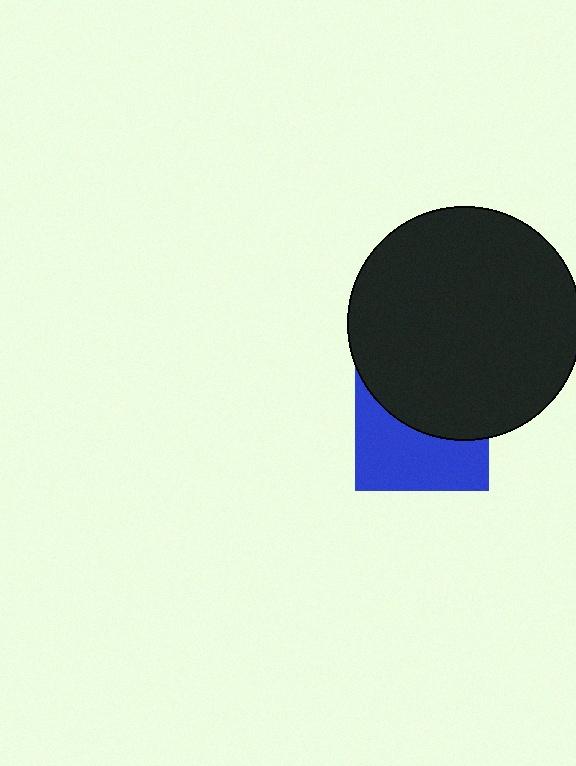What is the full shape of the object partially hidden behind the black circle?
The partially hidden object is a blue square.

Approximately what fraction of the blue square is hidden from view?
Roughly 50% of the blue square is hidden behind the black circle.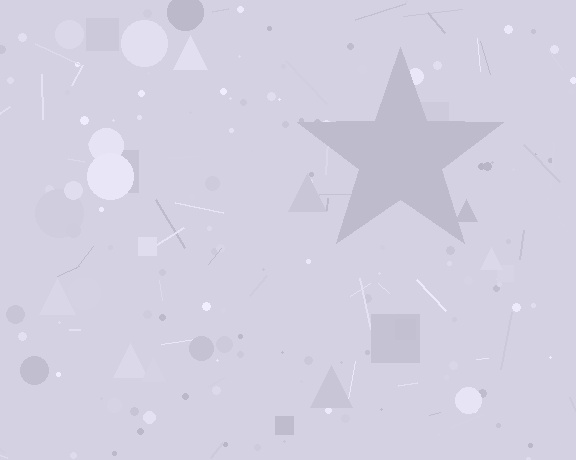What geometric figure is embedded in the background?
A star is embedded in the background.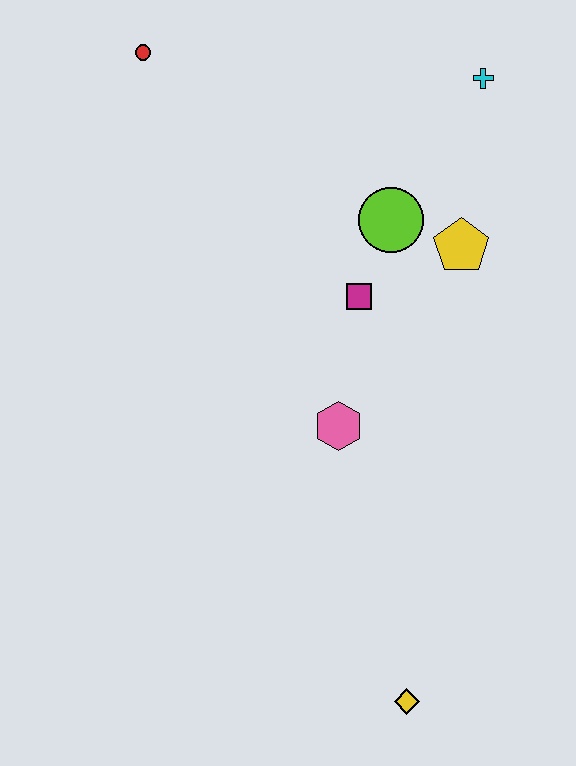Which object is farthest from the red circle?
The yellow diamond is farthest from the red circle.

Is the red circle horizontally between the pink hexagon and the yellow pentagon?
No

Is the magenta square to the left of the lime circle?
Yes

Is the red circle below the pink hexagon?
No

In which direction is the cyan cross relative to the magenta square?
The cyan cross is above the magenta square.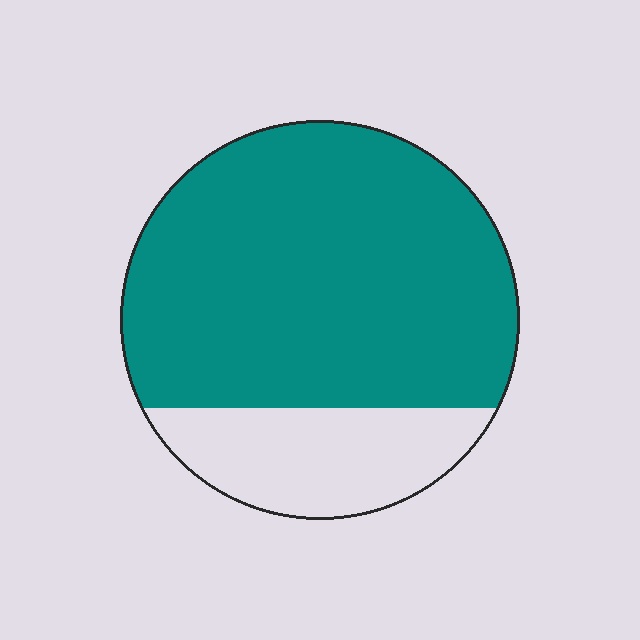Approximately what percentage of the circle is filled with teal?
Approximately 75%.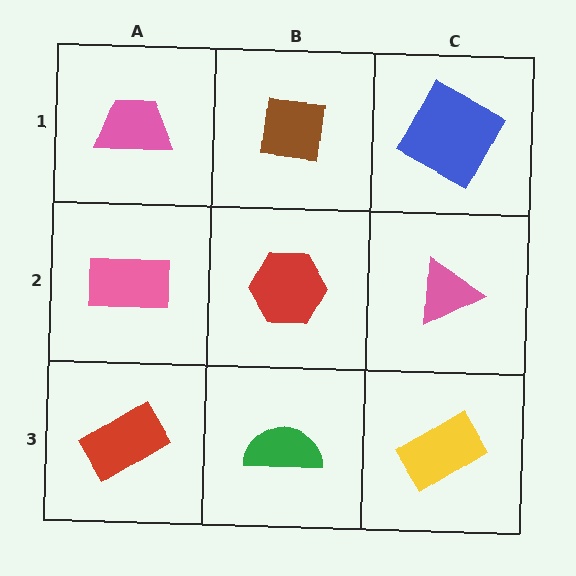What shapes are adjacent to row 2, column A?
A pink trapezoid (row 1, column A), a red rectangle (row 3, column A), a red hexagon (row 2, column B).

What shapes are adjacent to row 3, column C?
A pink triangle (row 2, column C), a green semicircle (row 3, column B).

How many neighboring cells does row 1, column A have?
2.